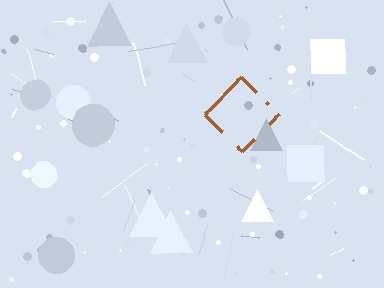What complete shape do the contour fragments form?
The contour fragments form a diamond.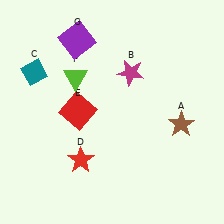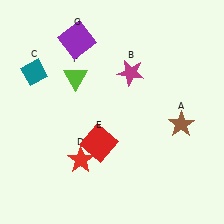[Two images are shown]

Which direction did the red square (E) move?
The red square (E) moved down.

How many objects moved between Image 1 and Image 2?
1 object moved between the two images.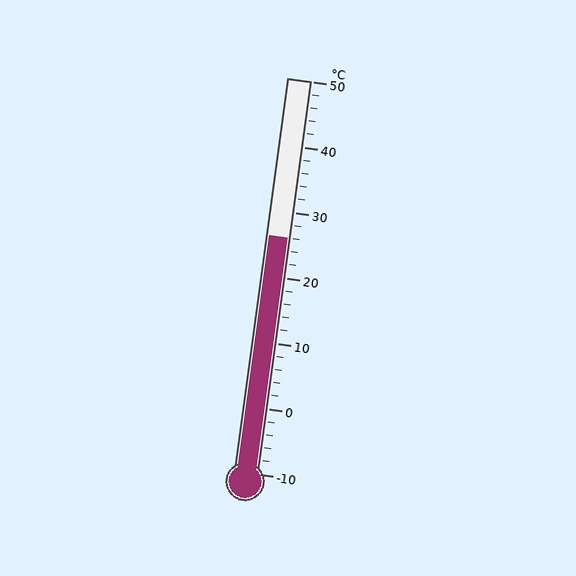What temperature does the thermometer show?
The thermometer shows approximately 26°C.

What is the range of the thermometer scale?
The thermometer scale ranges from -10°C to 50°C.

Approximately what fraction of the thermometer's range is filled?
The thermometer is filled to approximately 60% of its range.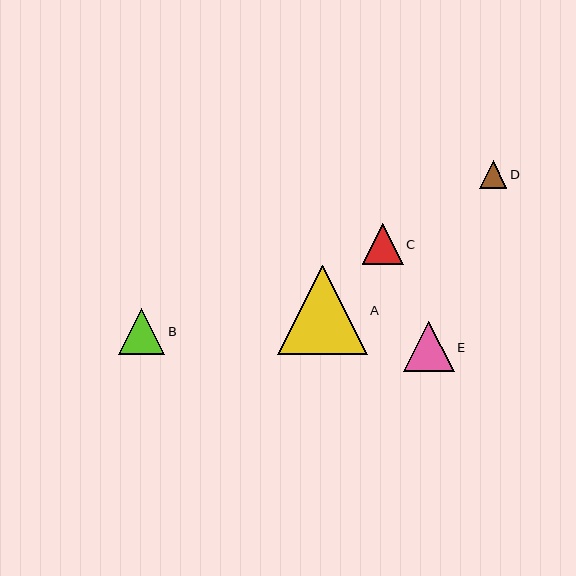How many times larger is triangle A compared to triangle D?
Triangle A is approximately 3.3 times the size of triangle D.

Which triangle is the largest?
Triangle A is the largest with a size of approximately 89 pixels.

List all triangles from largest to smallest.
From largest to smallest: A, E, B, C, D.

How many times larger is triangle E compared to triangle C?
Triangle E is approximately 1.2 times the size of triangle C.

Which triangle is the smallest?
Triangle D is the smallest with a size of approximately 27 pixels.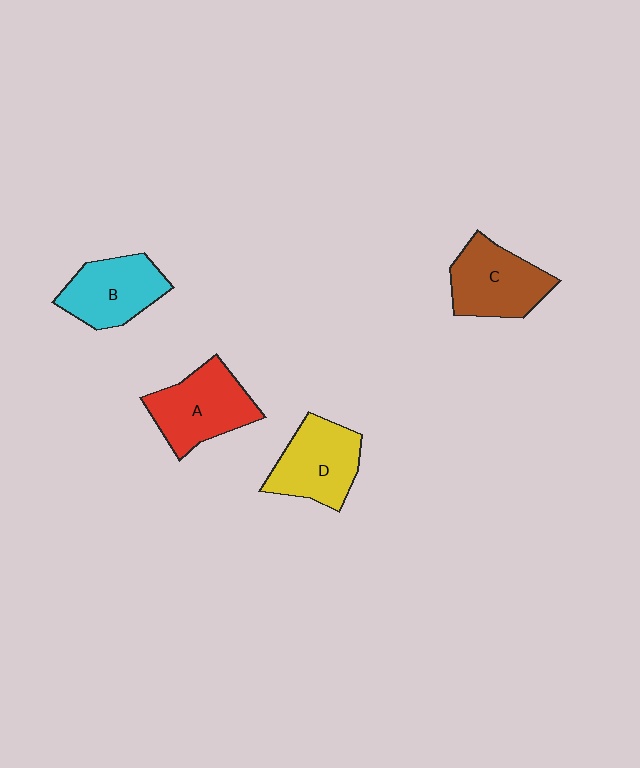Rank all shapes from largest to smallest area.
From largest to smallest: A (red), C (brown), D (yellow), B (cyan).